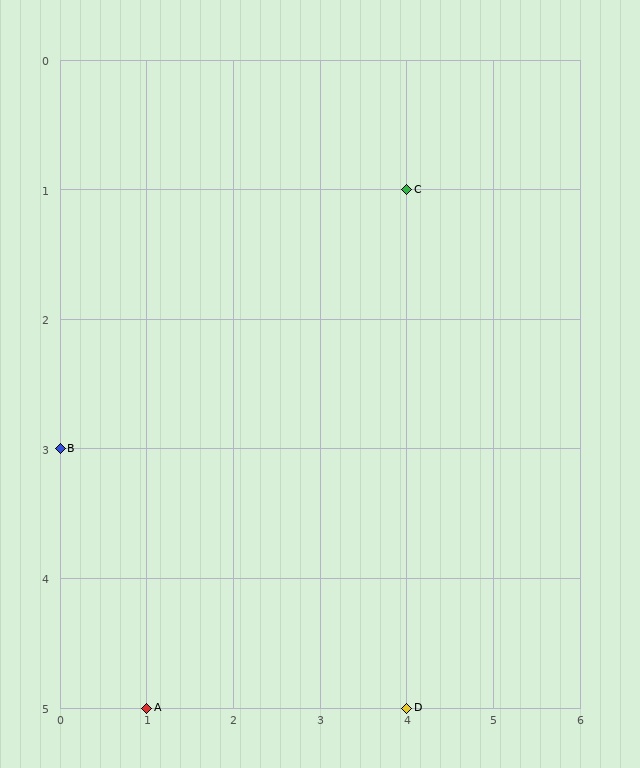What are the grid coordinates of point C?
Point C is at grid coordinates (4, 1).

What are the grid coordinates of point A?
Point A is at grid coordinates (1, 5).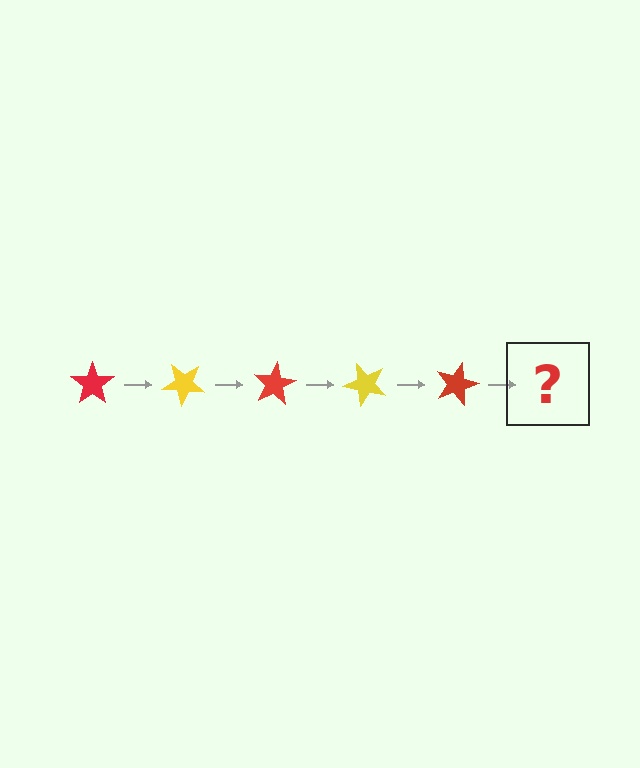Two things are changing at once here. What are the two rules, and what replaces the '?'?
The two rules are that it rotates 40 degrees each step and the color cycles through red and yellow. The '?' should be a yellow star, rotated 200 degrees from the start.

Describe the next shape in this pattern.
It should be a yellow star, rotated 200 degrees from the start.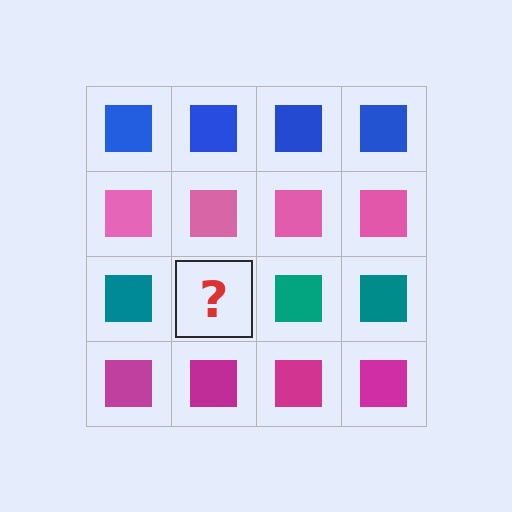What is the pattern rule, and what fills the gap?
The rule is that each row has a consistent color. The gap should be filled with a teal square.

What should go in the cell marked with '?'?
The missing cell should contain a teal square.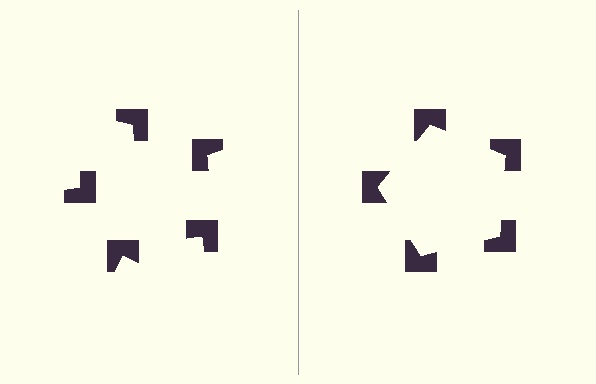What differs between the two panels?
The notched squares are positioned identically on both sides; only the wedge orientations differ. On the right they align to a pentagon; on the left they are misaligned.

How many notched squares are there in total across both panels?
10 — 5 on each side.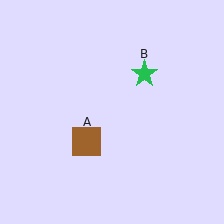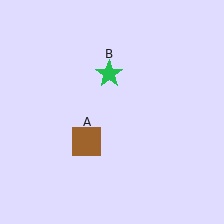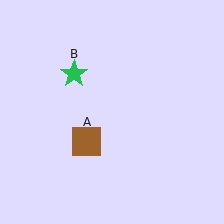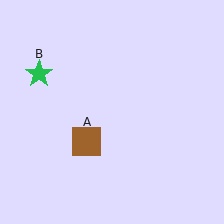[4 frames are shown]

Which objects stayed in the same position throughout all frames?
Brown square (object A) remained stationary.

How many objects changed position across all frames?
1 object changed position: green star (object B).